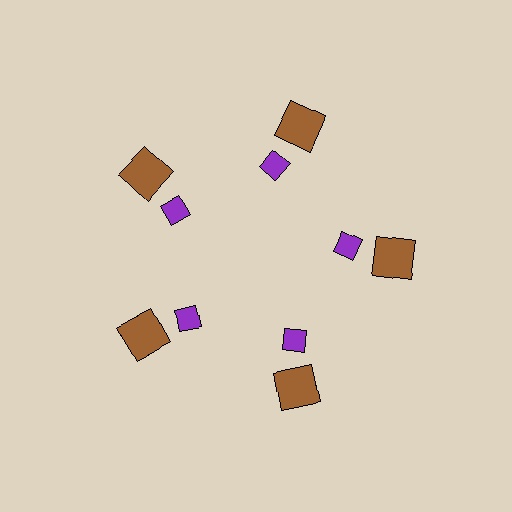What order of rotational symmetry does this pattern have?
This pattern has 5-fold rotational symmetry.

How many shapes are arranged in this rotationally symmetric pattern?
There are 10 shapes, arranged in 5 groups of 2.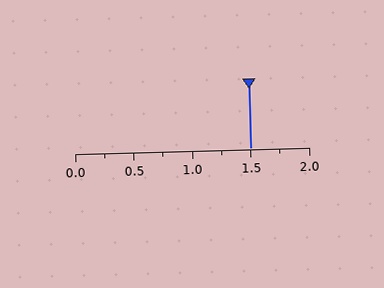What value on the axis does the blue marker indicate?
The marker indicates approximately 1.5.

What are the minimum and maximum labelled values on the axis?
The axis runs from 0.0 to 2.0.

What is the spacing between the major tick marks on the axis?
The major ticks are spaced 0.5 apart.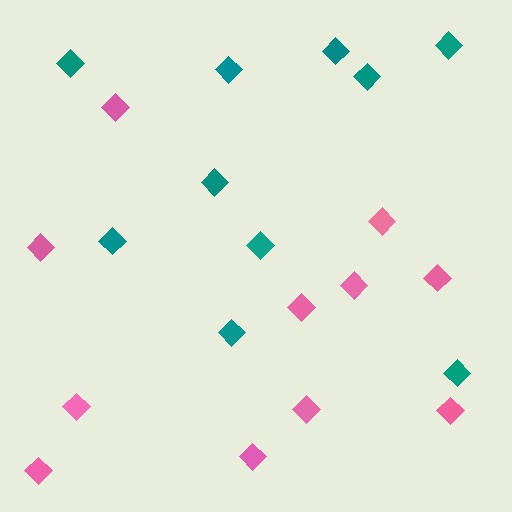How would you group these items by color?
There are 2 groups: one group of pink diamonds (11) and one group of teal diamonds (10).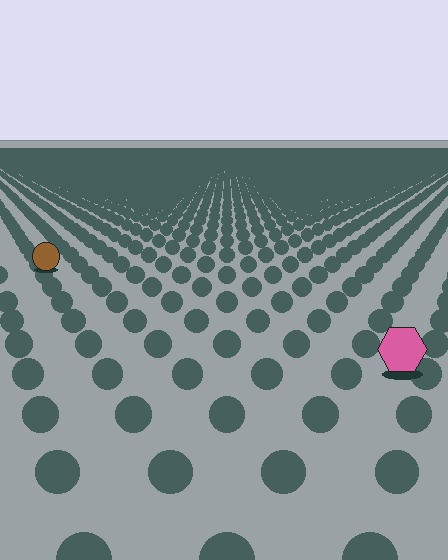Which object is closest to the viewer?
The pink hexagon is closest. The texture marks near it are larger and more spread out.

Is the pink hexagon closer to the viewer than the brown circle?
Yes. The pink hexagon is closer — you can tell from the texture gradient: the ground texture is coarser near it.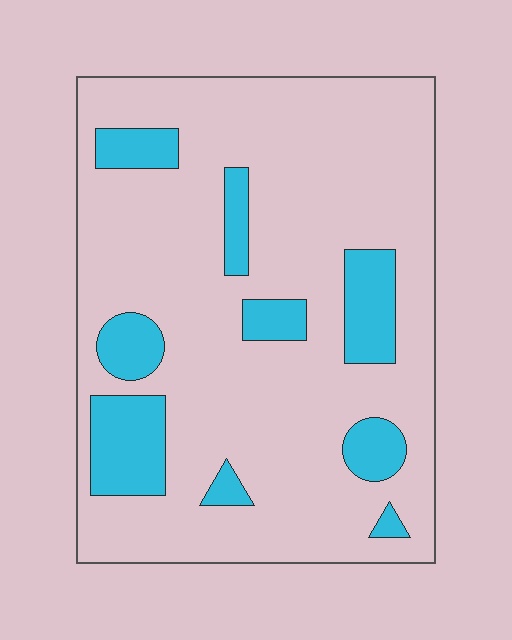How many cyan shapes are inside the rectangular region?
9.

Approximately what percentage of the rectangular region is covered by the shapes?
Approximately 20%.